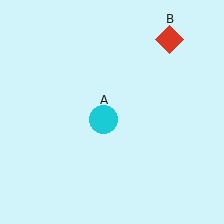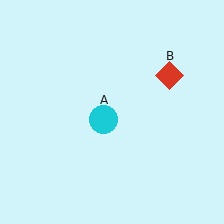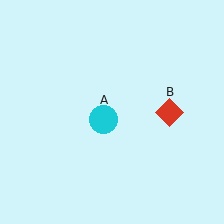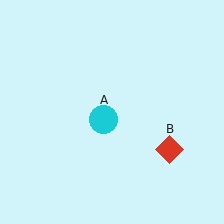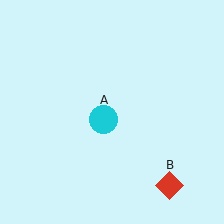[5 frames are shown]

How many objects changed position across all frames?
1 object changed position: red diamond (object B).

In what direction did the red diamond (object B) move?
The red diamond (object B) moved down.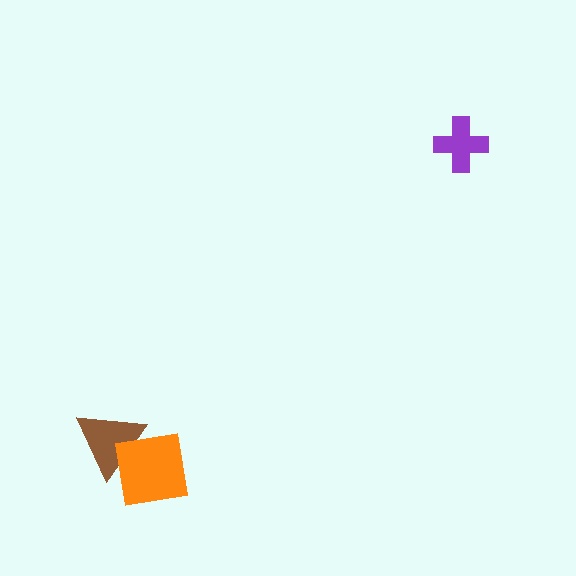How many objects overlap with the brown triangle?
1 object overlaps with the brown triangle.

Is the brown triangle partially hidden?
Yes, it is partially covered by another shape.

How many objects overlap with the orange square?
1 object overlaps with the orange square.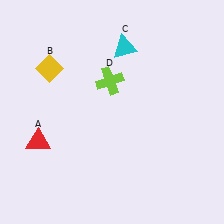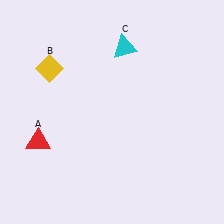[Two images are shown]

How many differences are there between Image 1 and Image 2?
There is 1 difference between the two images.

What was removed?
The lime cross (D) was removed in Image 2.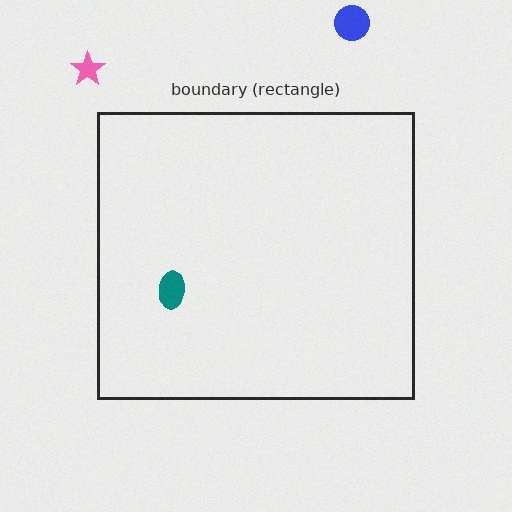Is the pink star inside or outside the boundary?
Outside.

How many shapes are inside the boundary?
1 inside, 2 outside.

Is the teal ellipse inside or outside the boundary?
Inside.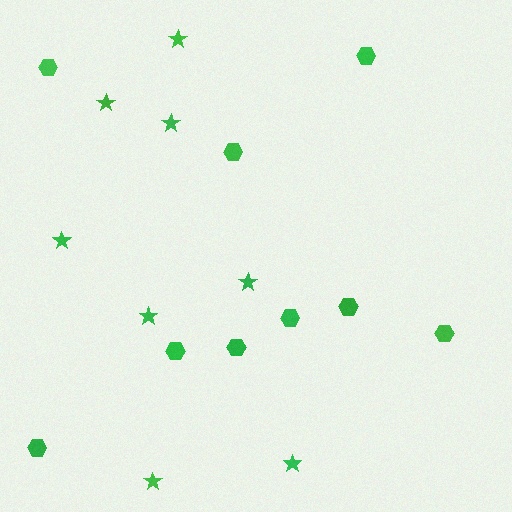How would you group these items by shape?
There are 2 groups: one group of stars (8) and one group of hexagons (9).